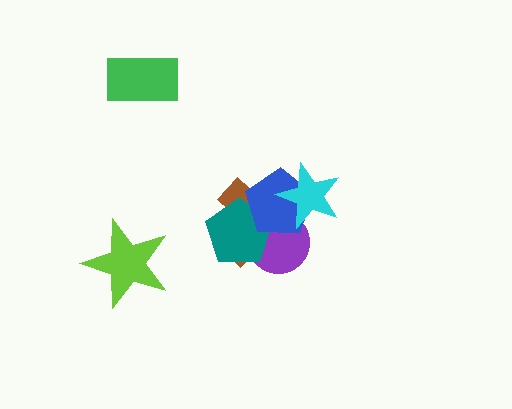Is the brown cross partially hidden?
Yes, it is partially covered by another shape.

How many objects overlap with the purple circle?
4 objects overlap with the purple circle.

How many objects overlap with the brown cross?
4 objects overlap with the brown cross.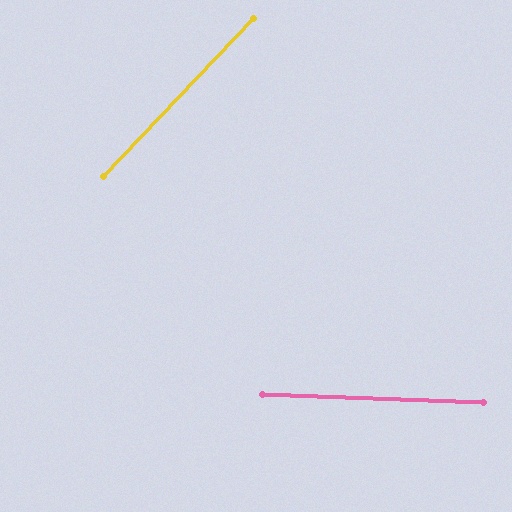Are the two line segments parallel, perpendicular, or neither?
Neither parallel nor perpendicular — they differ by about 49°.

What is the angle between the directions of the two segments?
Approximately 49 degrees.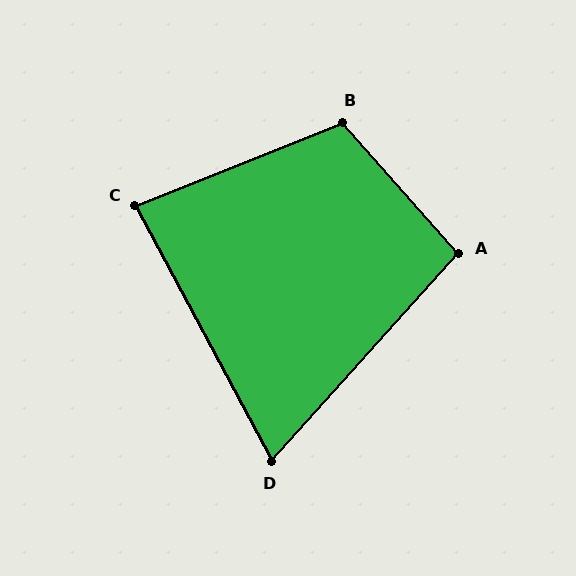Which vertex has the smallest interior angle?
D, at approximately 70 degrees.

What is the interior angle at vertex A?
Approximately 96 degrees (obtuse).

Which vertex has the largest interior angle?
B, at approximately 110 degrees.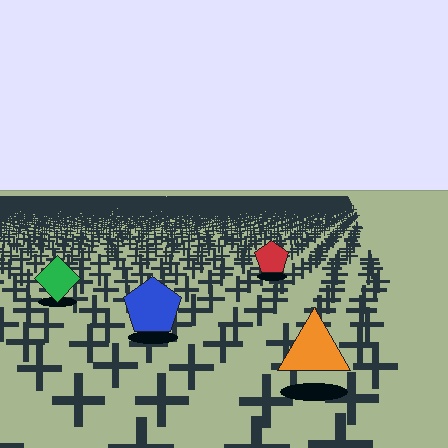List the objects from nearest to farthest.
From nearest to farthest: the orange triangle, the blue pentagon, the green diamond, the red pentagon.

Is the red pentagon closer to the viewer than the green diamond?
No. The green diamond is closer — you can tell from the texture gradient: the ground texture is coarser near it.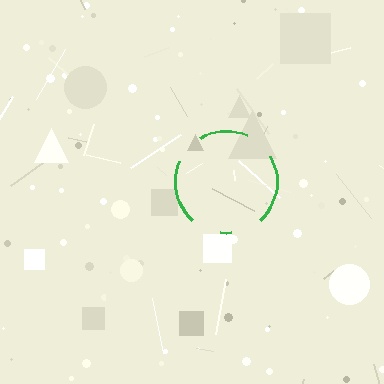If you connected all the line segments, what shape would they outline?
They would outline a circle.